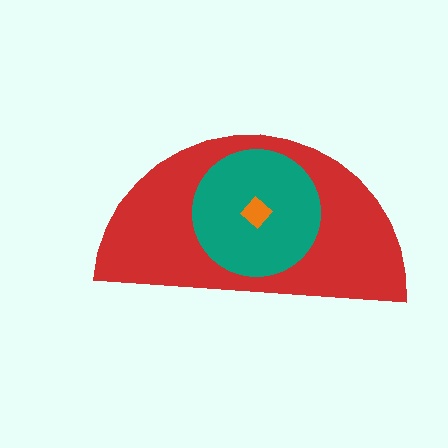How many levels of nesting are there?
3.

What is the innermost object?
The orange diamond.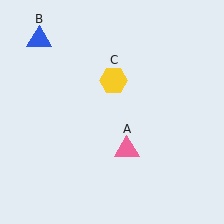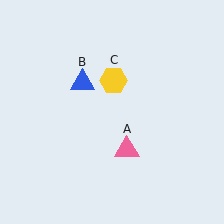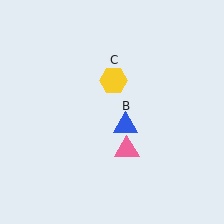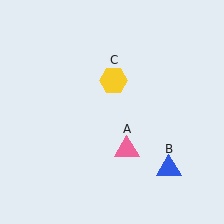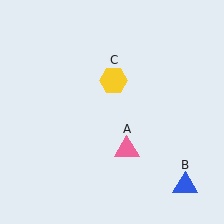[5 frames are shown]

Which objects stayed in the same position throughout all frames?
Pink triangle (object A) and yellow hexagon (object C) remained stationary.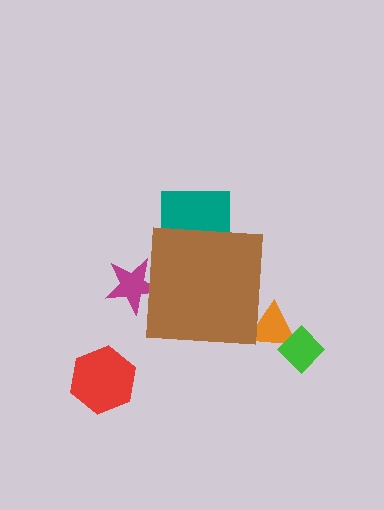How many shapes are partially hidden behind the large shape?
3 shapes are partially hidden.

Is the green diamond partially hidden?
No, the green diamond is fully visible.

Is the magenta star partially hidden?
Yes, the magenta star is partially hidden behind the brown square.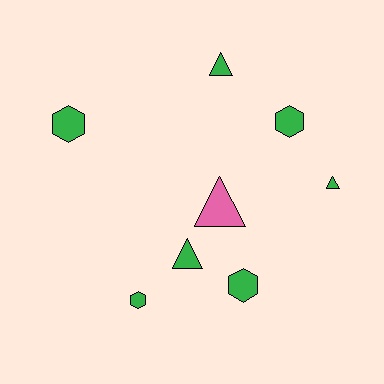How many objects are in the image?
There are 8 objects.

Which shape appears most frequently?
Hexagon, with 4 objects.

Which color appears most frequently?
Green, with 7 objects.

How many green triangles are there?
There are 3 green triangles.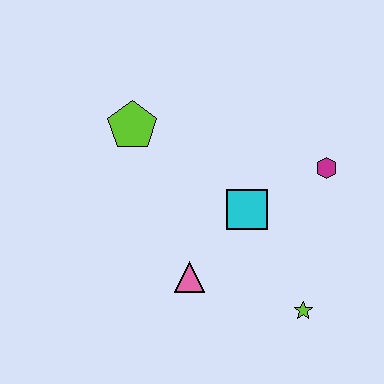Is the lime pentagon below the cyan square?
No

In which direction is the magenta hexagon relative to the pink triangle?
The magenta hexagon is to the right of the pink triangle.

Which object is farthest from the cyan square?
The lime pentagon is farthest from the cyan square.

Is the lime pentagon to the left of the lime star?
Yes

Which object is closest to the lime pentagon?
The cyan square is closest to the lime pentagon.